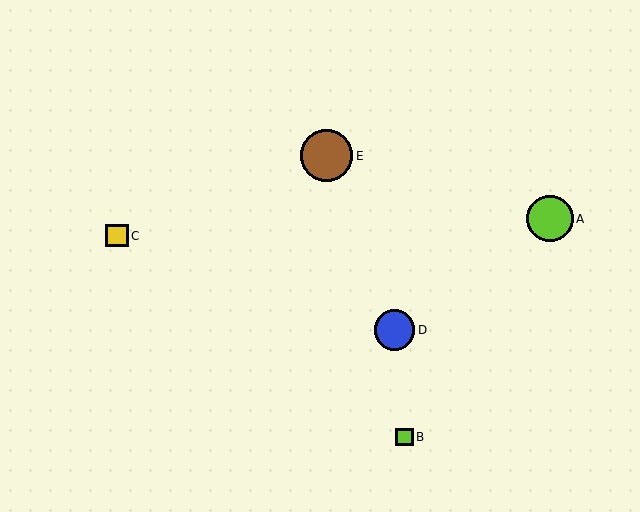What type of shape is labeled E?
Shape E is a brown circle.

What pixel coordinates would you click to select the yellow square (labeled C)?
Click at (117, 236) to select the yellow square C.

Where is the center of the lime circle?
The center of the lime circle is at (550, 219).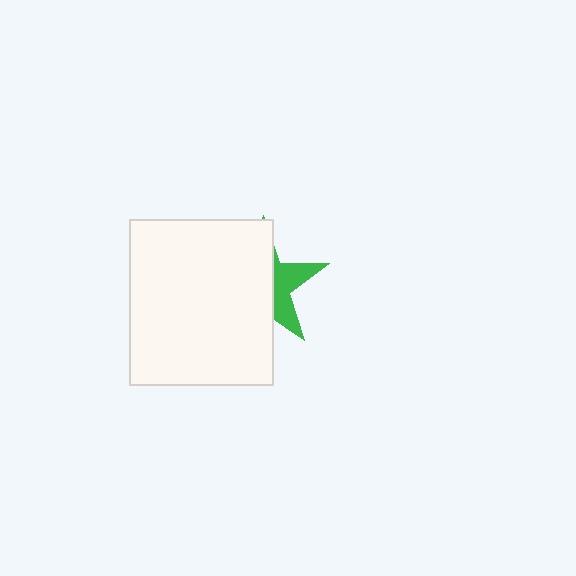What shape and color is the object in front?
The object in front is a white rectangle.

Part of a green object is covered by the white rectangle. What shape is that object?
It is a star.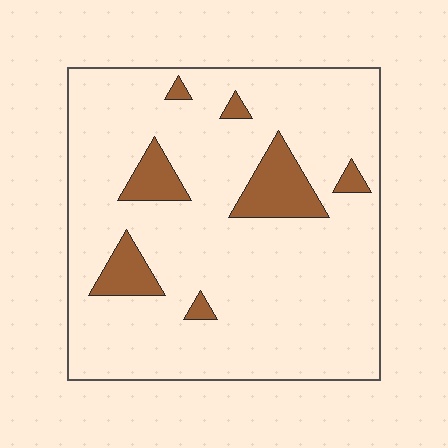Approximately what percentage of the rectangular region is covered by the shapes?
Approximately 10%.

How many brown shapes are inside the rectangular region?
7.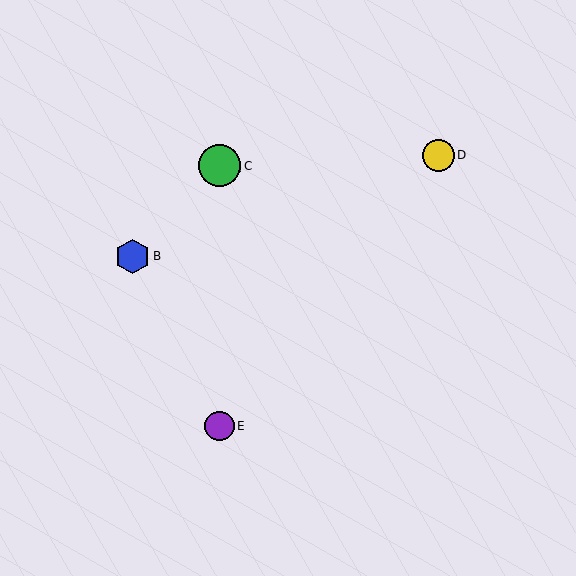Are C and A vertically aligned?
Yes, both are at x≈220.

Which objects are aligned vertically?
Objects A, C, E are aligned vertically.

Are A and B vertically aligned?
No, A is at x≈220 and B is at x≈133.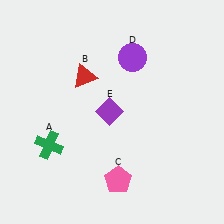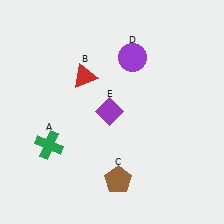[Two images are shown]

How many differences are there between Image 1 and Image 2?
There is 1 difference between the two images.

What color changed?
The pentagon (C) changed from pink in Image 1 to brown in Image 2.